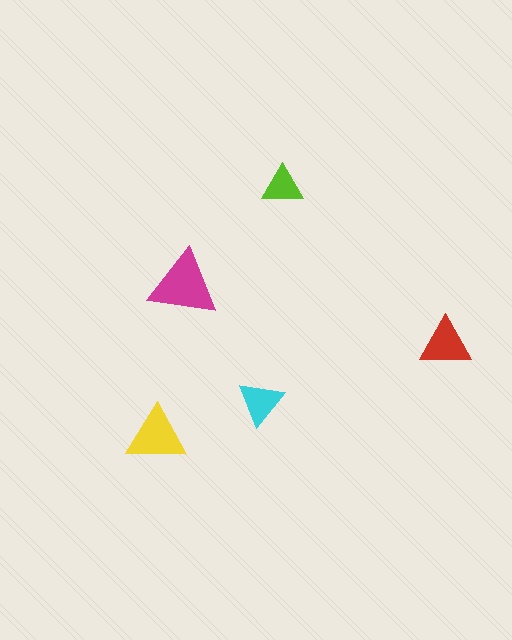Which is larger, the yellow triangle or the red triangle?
The yellow one.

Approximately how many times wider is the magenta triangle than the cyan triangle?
About 1.5 times wider.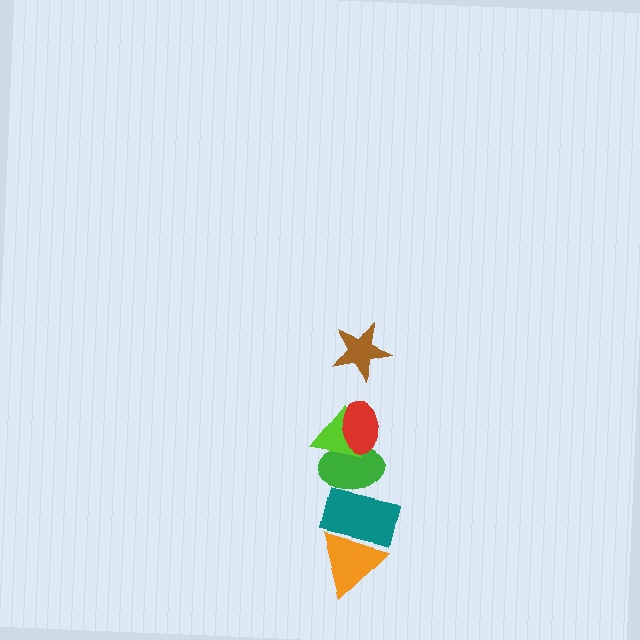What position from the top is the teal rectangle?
The teal rectangle is 5th from the top.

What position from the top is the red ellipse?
The red ellipse is 2nd from the top.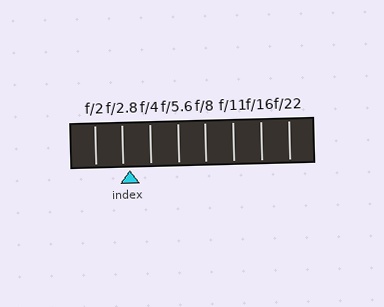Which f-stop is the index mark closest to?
The index mark is closest to f/2.8.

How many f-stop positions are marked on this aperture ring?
There are 8 f-stop positions marked.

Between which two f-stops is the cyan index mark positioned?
The index mark is between f/2.8 and f/4.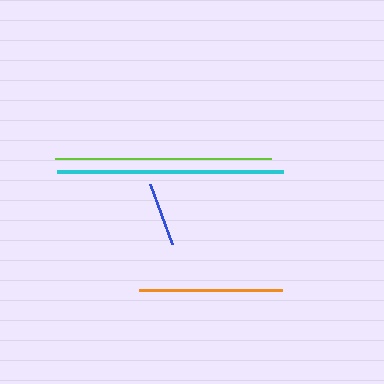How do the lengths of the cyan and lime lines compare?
The cyan and lime lines are approximately the same length.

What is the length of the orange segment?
The orange segment is approximately 143 pixels long.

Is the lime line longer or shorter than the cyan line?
The cyan line is longer than the lime line.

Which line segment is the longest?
The cyan line is the longest at approximately 225 pixels.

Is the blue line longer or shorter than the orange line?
The orange line is longer than the blue line.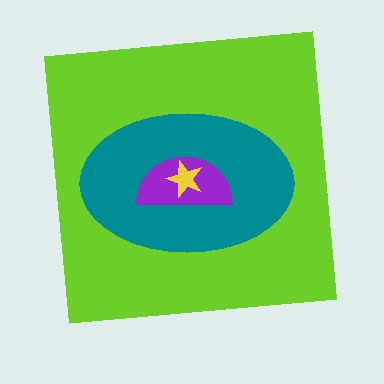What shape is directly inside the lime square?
The teal ellipse.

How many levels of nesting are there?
4.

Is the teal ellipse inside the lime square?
Yes.